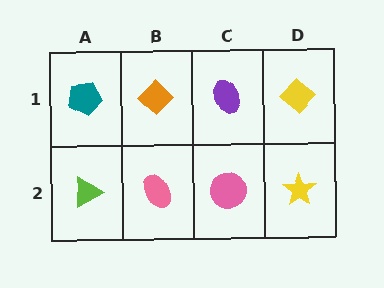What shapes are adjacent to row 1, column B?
A pink ellipse (row 2, column B), a teal pentagon (row 1, column A), a purple ellipse (row 1, column C).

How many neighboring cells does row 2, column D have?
2.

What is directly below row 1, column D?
A yellow star.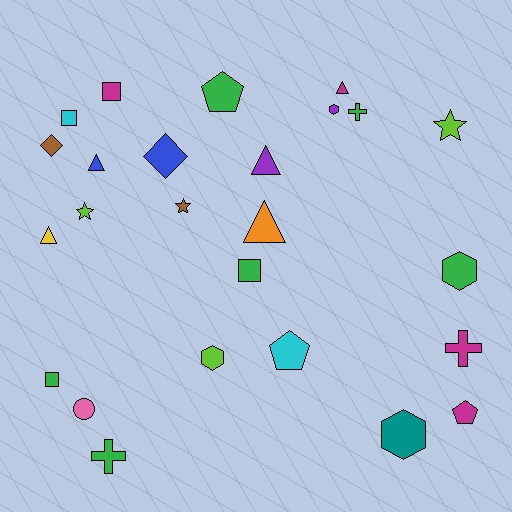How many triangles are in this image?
There are 5 triangles.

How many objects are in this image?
There are 25 objects.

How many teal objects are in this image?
There is 1 teal object.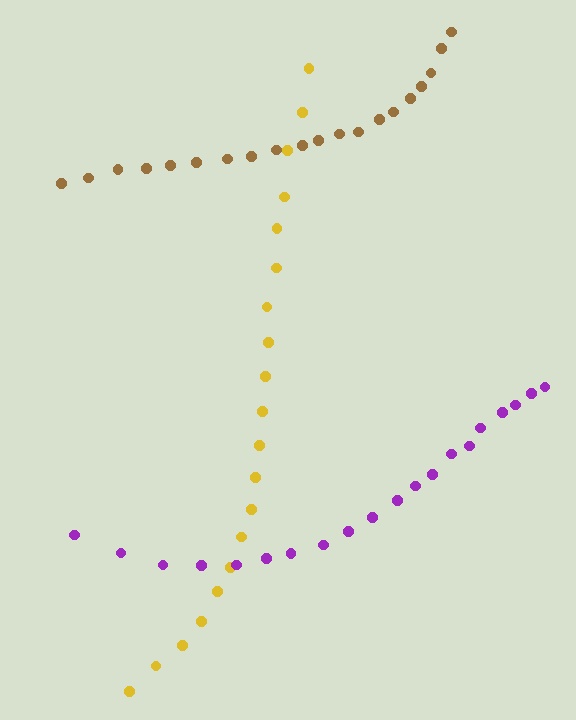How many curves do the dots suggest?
There are 3 distinct paths.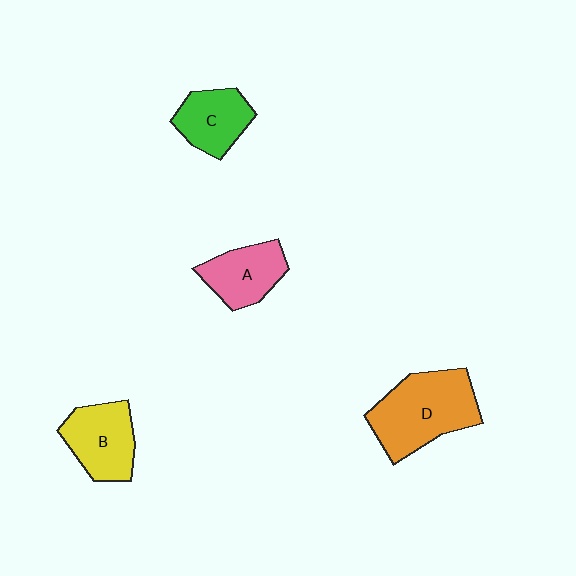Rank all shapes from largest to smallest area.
From largest to smallest: D (orange), B (yellow), A (pink), C (green).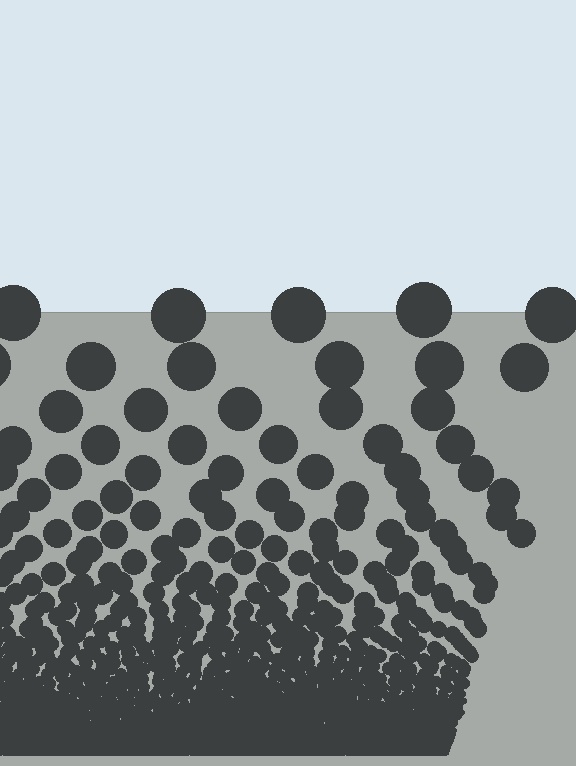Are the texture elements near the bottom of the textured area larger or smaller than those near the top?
Smaller. The gradient is inverted — elements near the bottom are smaller and denser.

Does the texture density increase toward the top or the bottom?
Density increases toward the bottom.